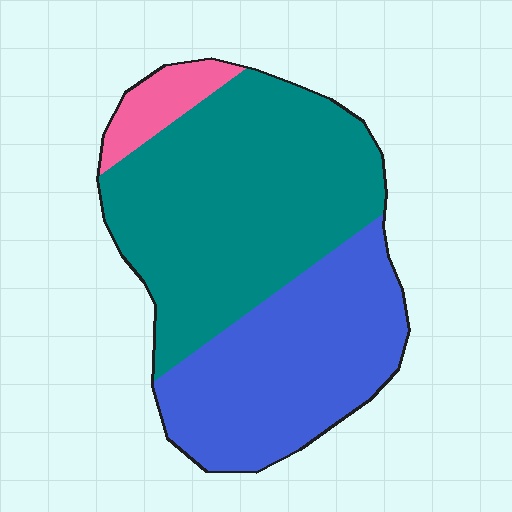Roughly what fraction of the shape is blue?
Blue takes up about three eighths (3/8) of the shape.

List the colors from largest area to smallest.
From largest to smallest: teal, blue, pink.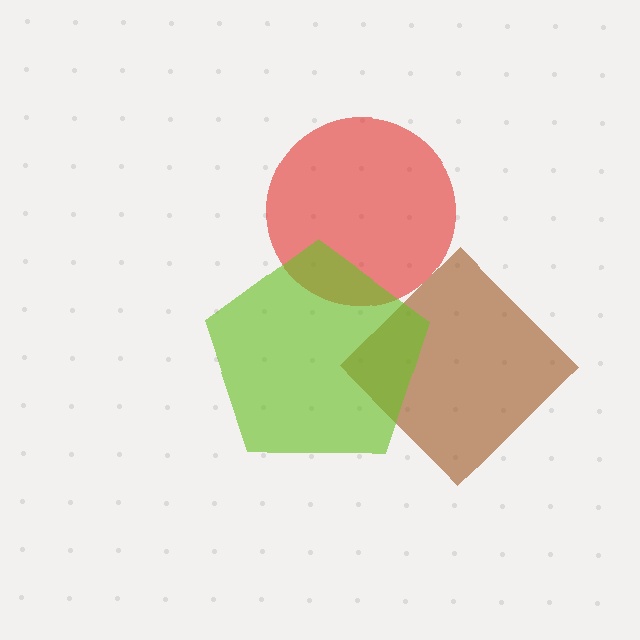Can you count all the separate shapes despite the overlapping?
Yes, there are 3 separate shapes.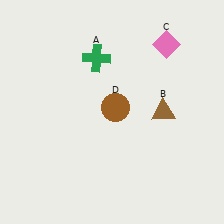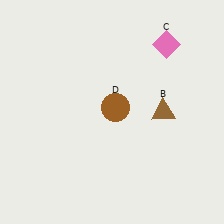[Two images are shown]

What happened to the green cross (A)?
The green cross (A) was removed in Image 2. It was in the top-left area of Image 1.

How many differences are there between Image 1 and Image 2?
There is 1 difference between the two images.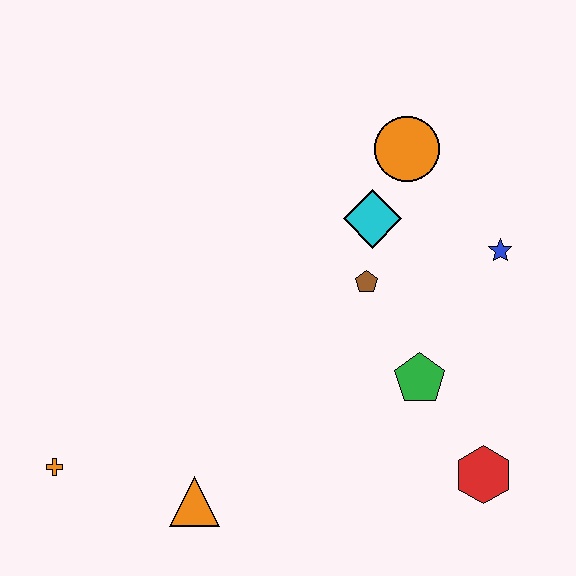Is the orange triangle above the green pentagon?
No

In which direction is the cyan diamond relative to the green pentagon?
The cyan diamond is above the green pentagon.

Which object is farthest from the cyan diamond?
The orange cross is farthest from the cyan diamond.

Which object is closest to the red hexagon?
The green pentagon is closest to the red hexagon.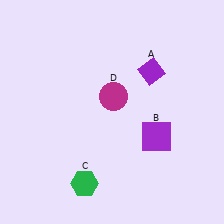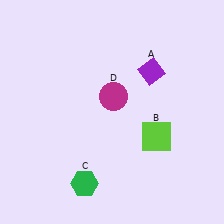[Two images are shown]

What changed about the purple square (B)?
In Image 1, B is purple. In Image 2, it changed to lime.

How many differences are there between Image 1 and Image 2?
There is 1 difference between the two images.